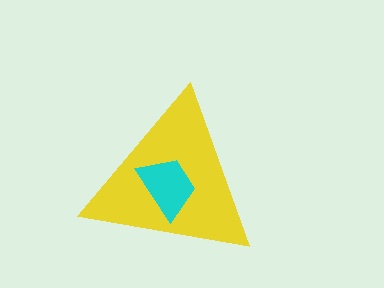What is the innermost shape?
The cyan trapezoid.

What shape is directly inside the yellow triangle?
The cyan trapezoid.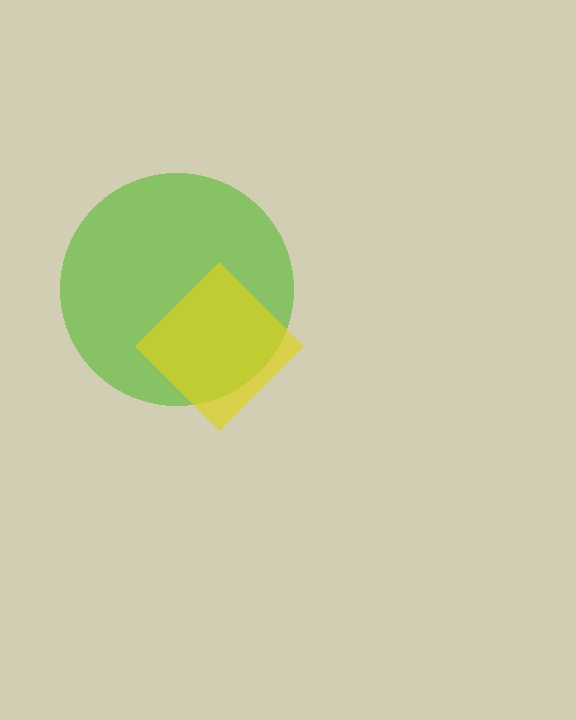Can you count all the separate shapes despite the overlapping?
Yes, there are 2 separate shapes.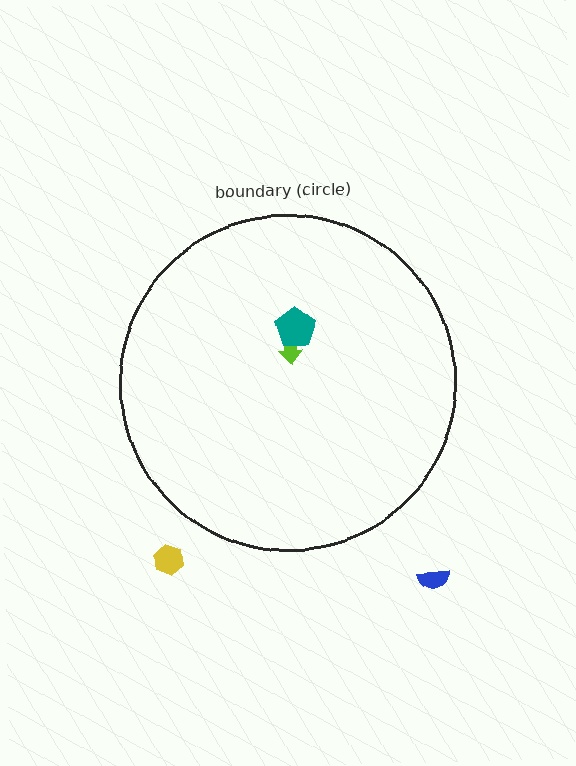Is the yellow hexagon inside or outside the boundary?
Outside.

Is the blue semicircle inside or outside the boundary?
Outside.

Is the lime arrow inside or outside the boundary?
Inside.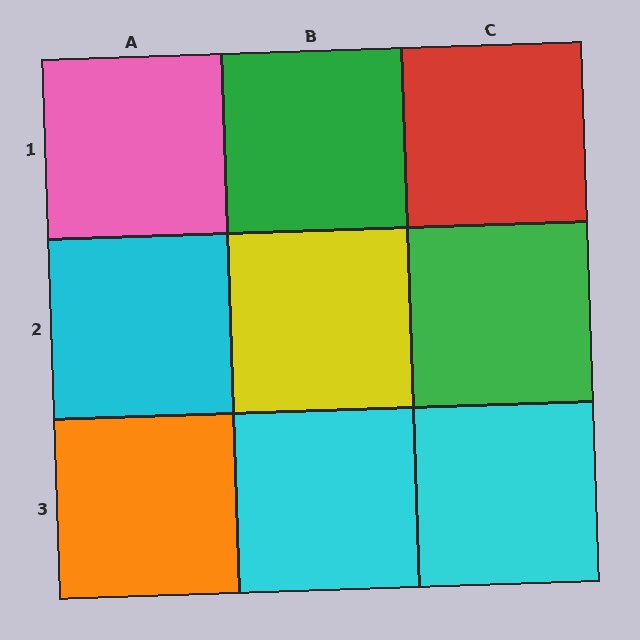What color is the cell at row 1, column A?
Pink.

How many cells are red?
1 cell is red.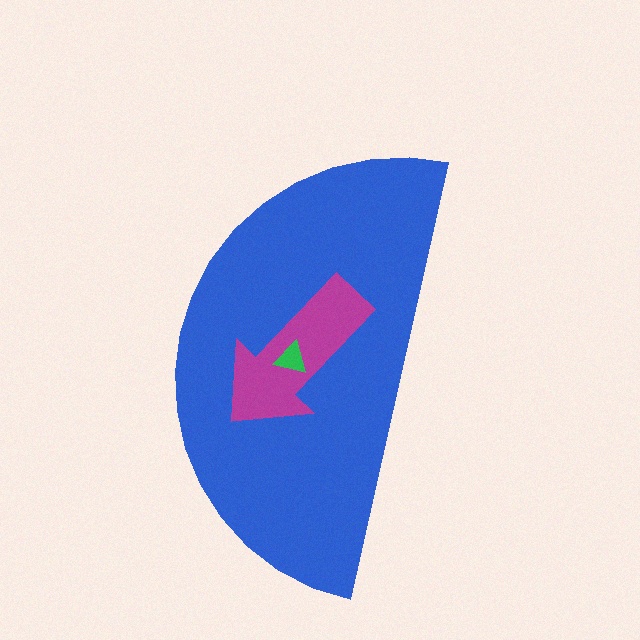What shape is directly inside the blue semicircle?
The magenta arrow.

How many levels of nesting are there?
3.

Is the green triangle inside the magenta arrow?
Yes.